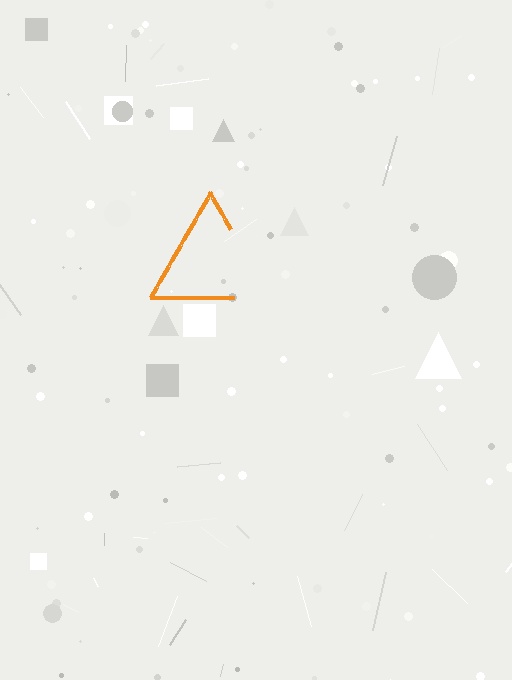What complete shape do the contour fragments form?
The contour fragments form a triangle.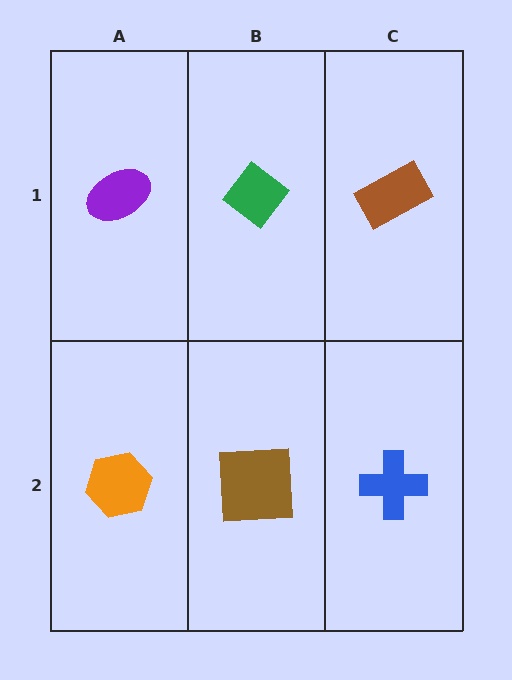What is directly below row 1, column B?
A brown square.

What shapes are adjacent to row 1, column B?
A brown square (row 2, column B), a purple ellipse (row 1, column A), a brown rectangle (row 1, column C).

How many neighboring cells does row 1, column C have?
2.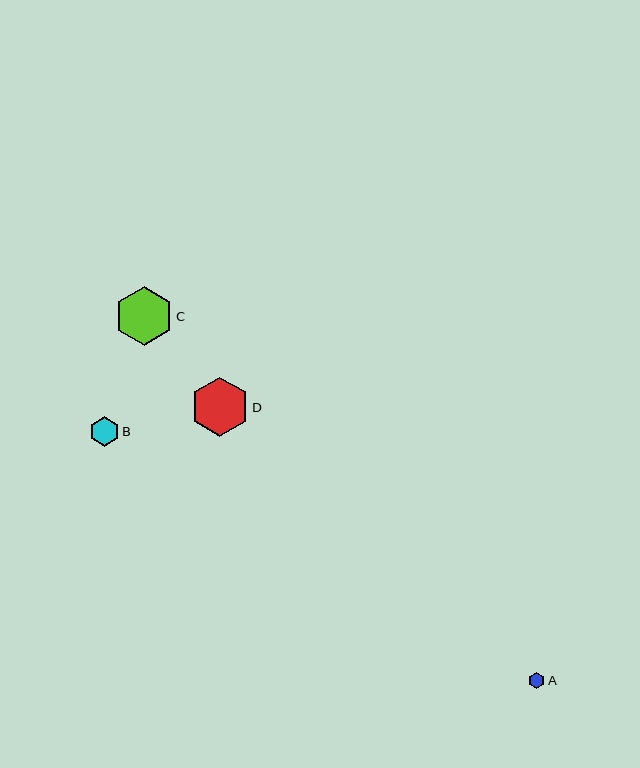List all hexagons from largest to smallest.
From largest to smallest: D, C, B, A.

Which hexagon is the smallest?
Hexagon A is the smallest with a size of approximately 16 pixels.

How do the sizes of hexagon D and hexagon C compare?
Hexagon D and hexagon C are approximately the same size.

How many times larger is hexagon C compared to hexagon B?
Hexagon C is approximately 2.0 times the size of hexagon B.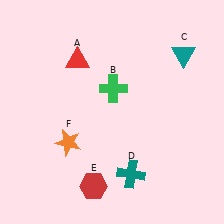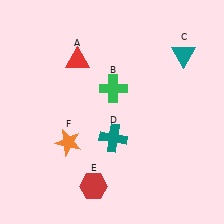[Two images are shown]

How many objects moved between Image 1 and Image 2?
1 object moved between the two images.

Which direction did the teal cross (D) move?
The teal cross (D) moved up.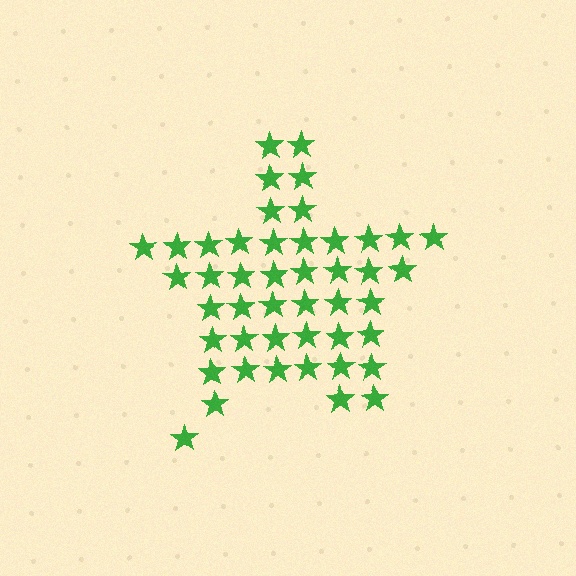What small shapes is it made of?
It is made of small stars.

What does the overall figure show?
The overall figure shows a star.